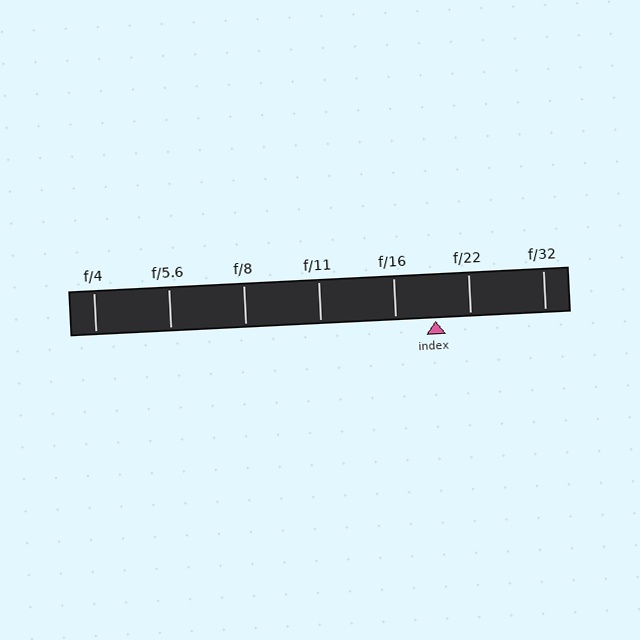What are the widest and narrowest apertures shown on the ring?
The widest aperture shown is f/4 and the narrowest is f/32.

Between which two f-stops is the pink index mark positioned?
The index mark is between f/16 and f/22.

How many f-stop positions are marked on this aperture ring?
There are 7 f-stop positions marked.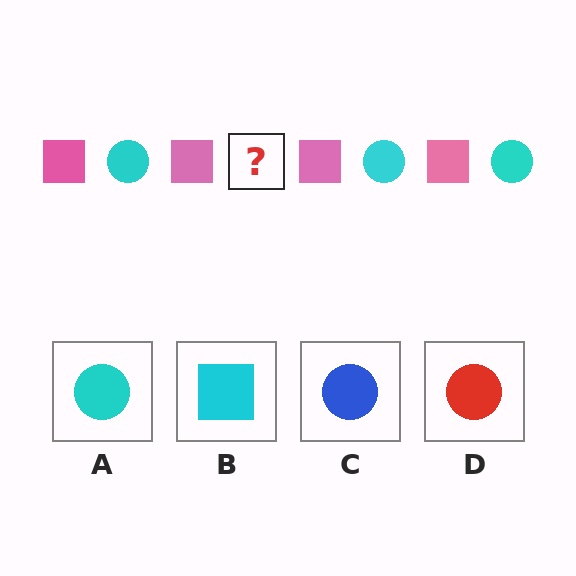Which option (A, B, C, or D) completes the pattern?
A.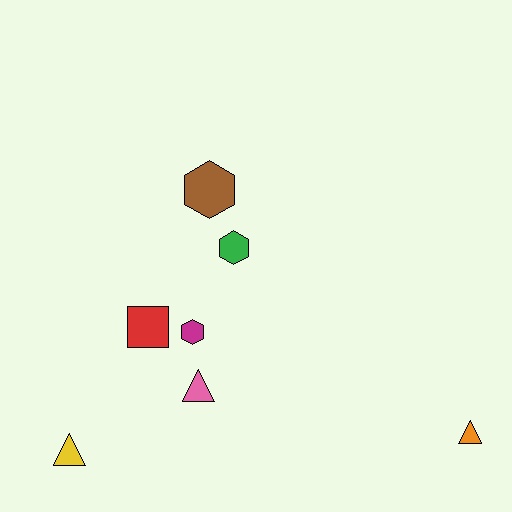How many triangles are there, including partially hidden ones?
There are 3 triangles.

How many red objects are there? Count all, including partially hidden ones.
There is 1 red object.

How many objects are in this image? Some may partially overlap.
There are 7 objects.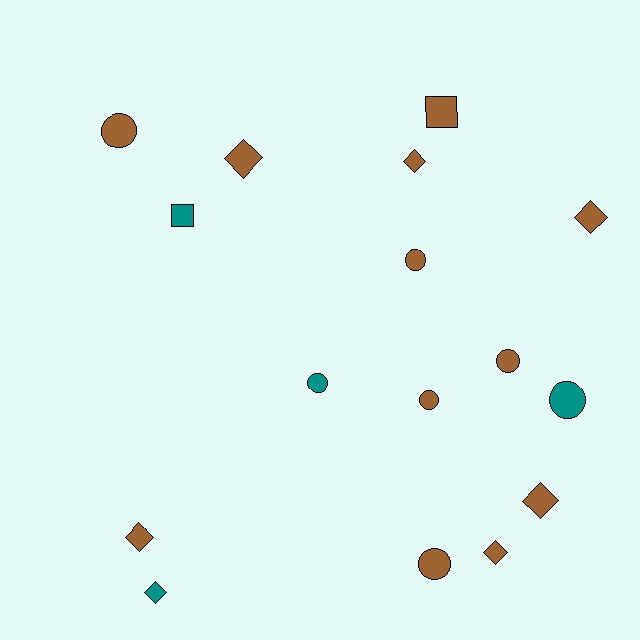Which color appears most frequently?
Brown, with 12 objects.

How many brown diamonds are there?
There are 6 brown diamonds.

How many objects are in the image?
There are 16 objects.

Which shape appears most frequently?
Diamond, with 7 objects.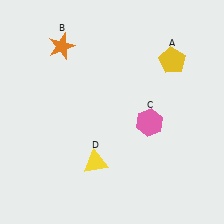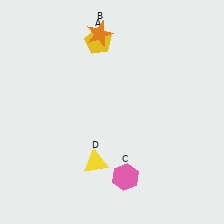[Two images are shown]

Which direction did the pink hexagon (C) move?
The pink hexagon (C) moved down.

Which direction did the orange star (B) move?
The orange star (B) moved right.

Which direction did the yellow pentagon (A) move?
The yellow pentagon (A) moved left.